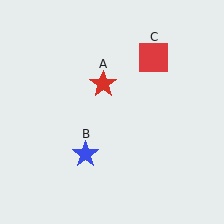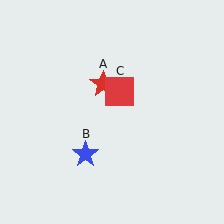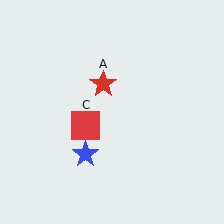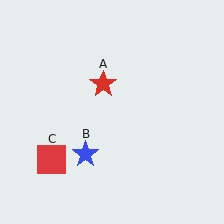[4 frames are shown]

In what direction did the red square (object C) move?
The red square (object C) moved down and to the left.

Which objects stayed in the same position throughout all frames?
Red star (object A) and blue star (object B) remained stationary.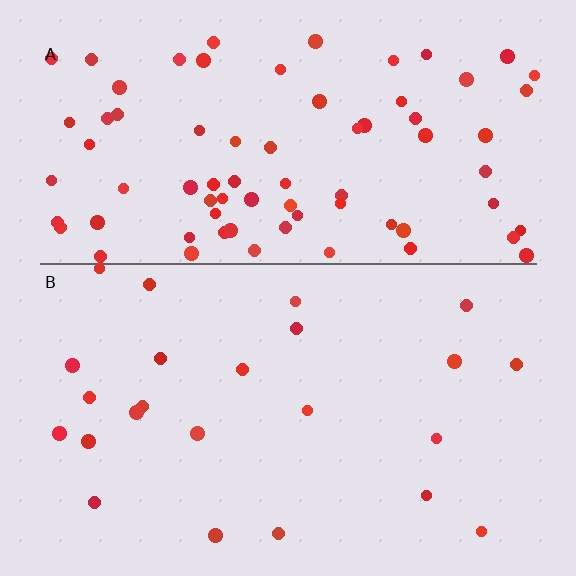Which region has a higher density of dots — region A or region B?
A (the top).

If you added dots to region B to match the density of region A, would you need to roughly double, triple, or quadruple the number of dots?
Approximately triple.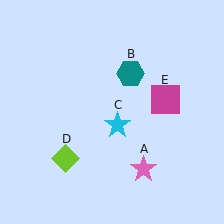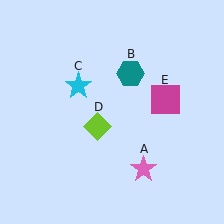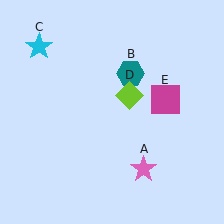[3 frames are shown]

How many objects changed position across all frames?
2 objects changed position: cyan star (object C), lime diamond (object D).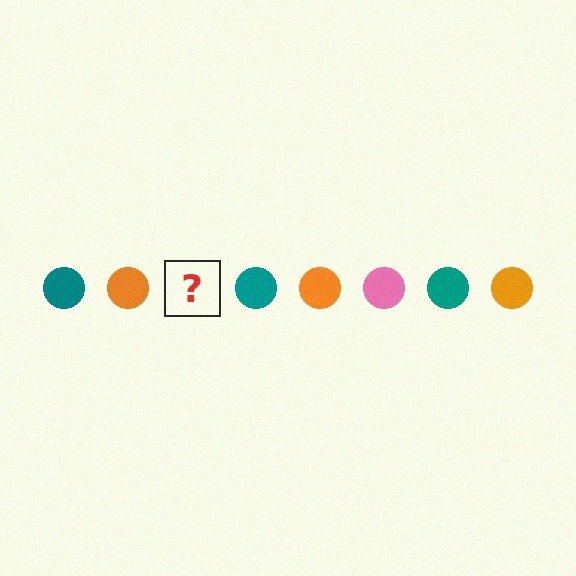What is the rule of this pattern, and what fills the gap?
The rule is that the pattern cycles through teal, orange, pink circles. The gap should be filled with a pink circle.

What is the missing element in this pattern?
The missing element is a pink circle.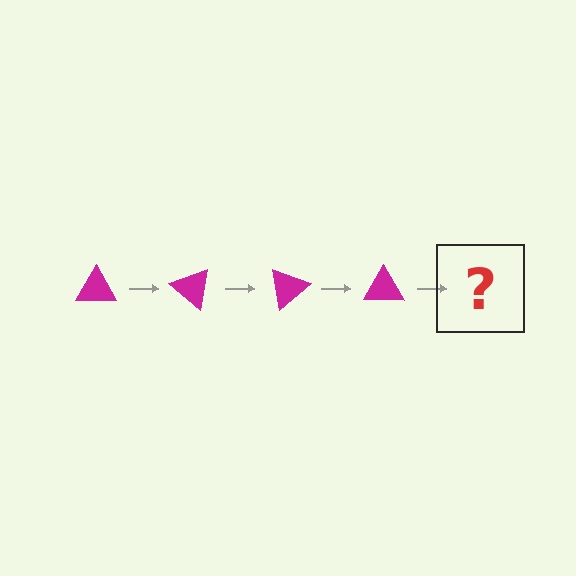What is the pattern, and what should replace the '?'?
The pattern is that the triangle rotates 40 degrees each step. The '?' should be a magenta triangle rotated 160 degrees.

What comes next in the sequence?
The next element should be a magenta triangle rotated 160 degrees.